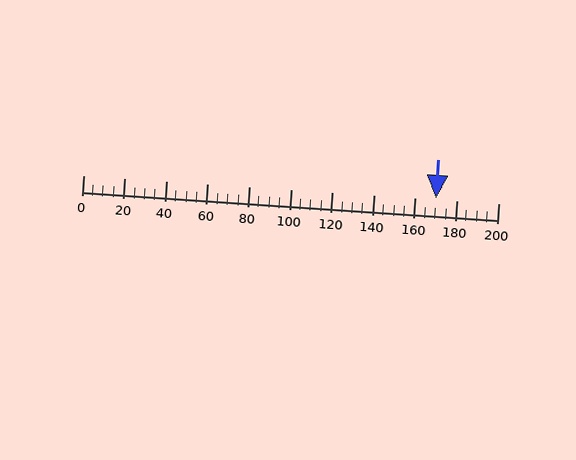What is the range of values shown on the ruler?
The ruler shows values from 0 to 200.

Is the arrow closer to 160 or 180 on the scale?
The arrow is closer to 160.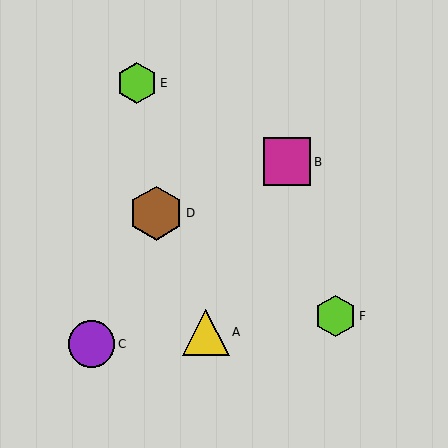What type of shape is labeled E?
Shape E is a lime hexagon.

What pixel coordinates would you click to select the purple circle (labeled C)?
Click at (92, 344) to select the purple circle C.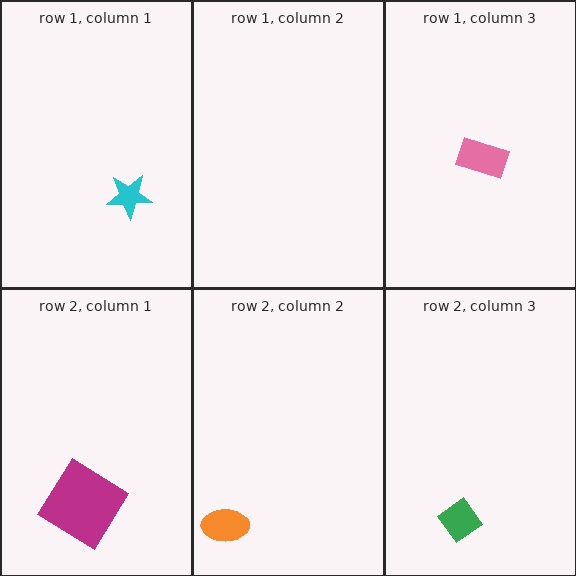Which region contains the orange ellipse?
The row 2, column 2 region.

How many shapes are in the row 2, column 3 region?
1.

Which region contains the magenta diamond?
The row 2, column 1 region.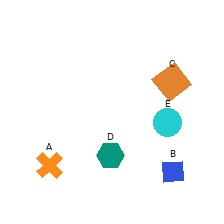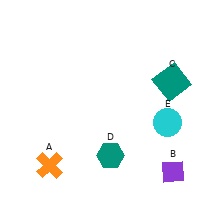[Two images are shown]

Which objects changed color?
B changed from blue to purple. C changed from orange to teal.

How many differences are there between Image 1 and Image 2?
There are 2 differences between the two images.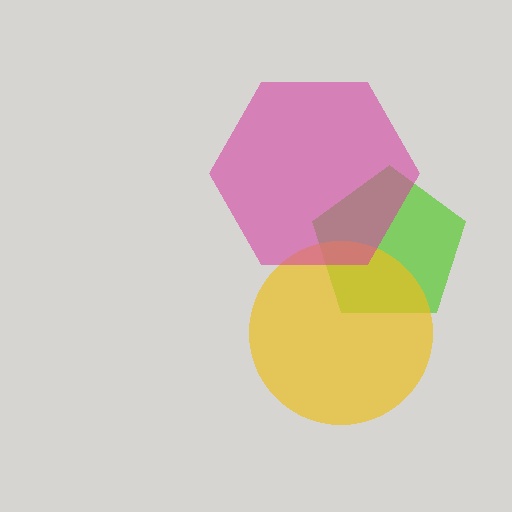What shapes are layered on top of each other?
The layered shapes are: a lime pentagon, a yellow circle, a magenta hexagon.